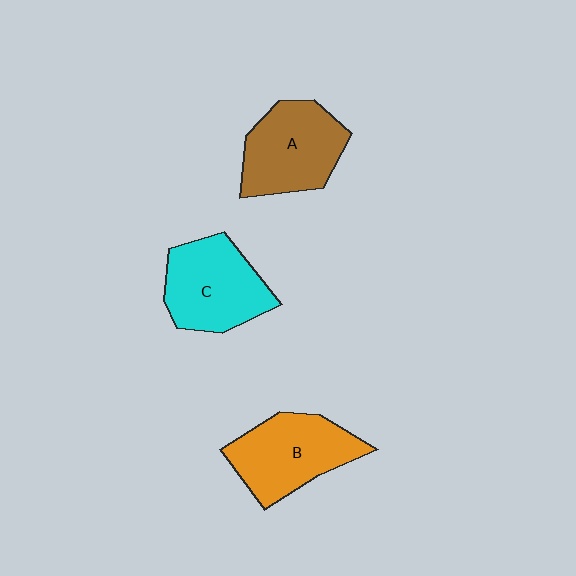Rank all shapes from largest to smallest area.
From largest to smallest: B (orange), C (cyan), A (brown).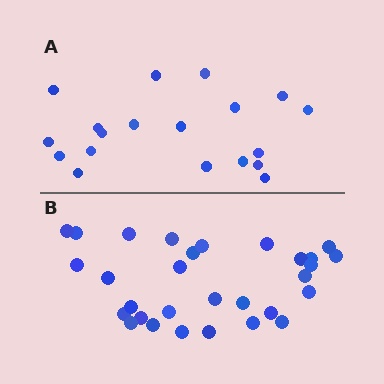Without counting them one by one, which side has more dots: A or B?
Region B (the bottom region) has more dots.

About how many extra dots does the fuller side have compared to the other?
Region B has roughly 12 or so more dots than region A.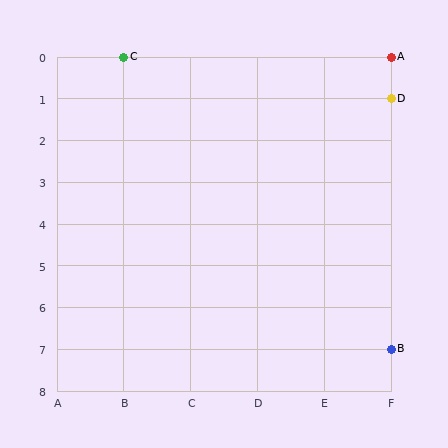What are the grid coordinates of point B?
Point B is at grid coordinates (F, 7).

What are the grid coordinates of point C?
Point C is at grid coordinates (B, 0).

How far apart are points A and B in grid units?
Points A and B are 7 rows apart.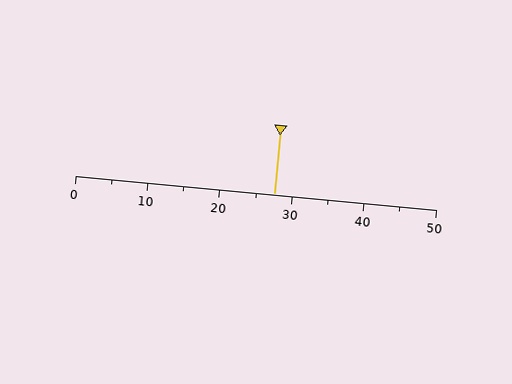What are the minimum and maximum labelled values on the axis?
The axis runs from 0 to 50.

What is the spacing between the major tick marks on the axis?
The major ticks are spaced 10 apart.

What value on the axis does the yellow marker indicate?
The marker indicates approximately 27.5.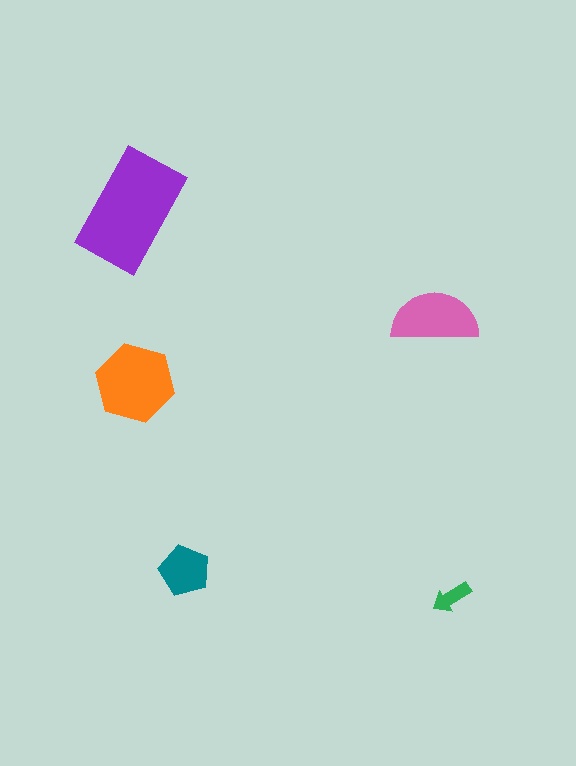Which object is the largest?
The purple rectangle.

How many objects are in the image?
There are 5 objects in the image.